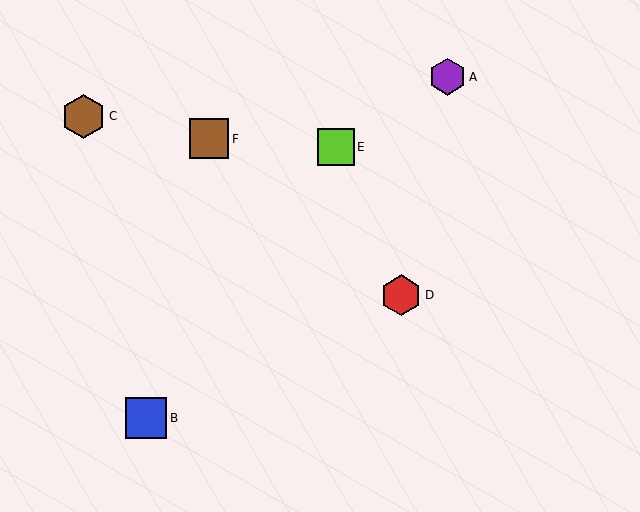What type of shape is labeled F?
Shape F is a brown square.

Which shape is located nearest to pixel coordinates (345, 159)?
The lime square (labeled E) at (336, 147) is nearest to that location.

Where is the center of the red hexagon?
The center of the red hexagon is at (401, 295).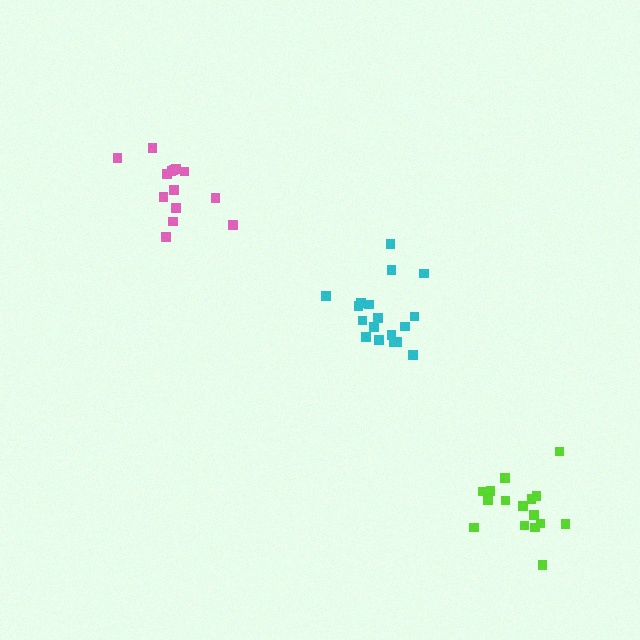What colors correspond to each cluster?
The clusters are colored: lime, pink, cyan.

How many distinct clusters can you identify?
There are 3 distinct clusters.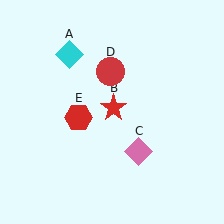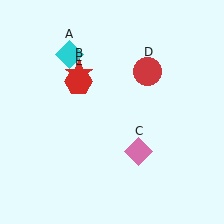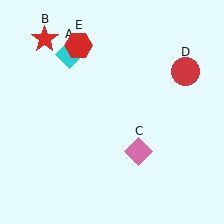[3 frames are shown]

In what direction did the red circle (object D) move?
The red circle (object D) moved right.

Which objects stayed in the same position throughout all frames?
Cyan diamond (object A) and pink diamond (object C) remained stationary.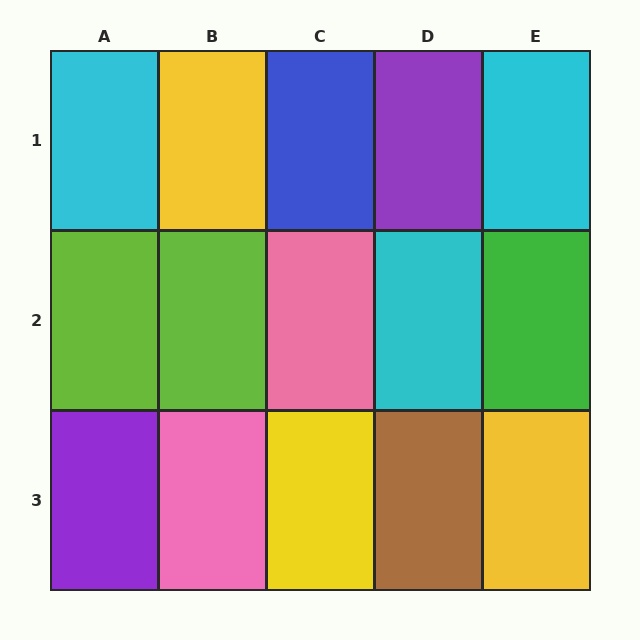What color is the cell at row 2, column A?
Lime.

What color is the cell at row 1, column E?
Cyan.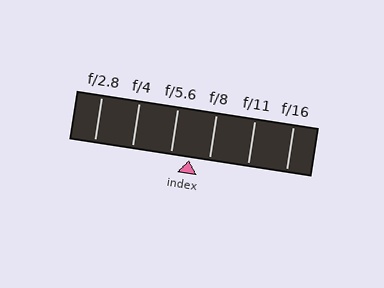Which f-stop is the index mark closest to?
The index mark is closest to f/5.6.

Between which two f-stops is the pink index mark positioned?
The index mark is between f/5.6 and f/8.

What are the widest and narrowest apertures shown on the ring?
The widest aperture shown is f/2.8 and the narrowest is f/16.